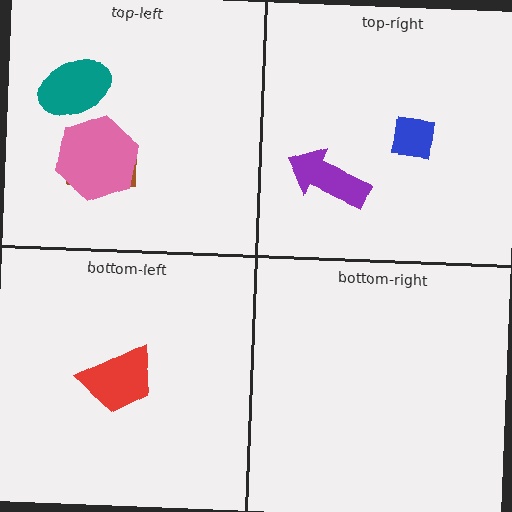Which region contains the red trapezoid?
The bottom-left region.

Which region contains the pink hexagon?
The top-left region.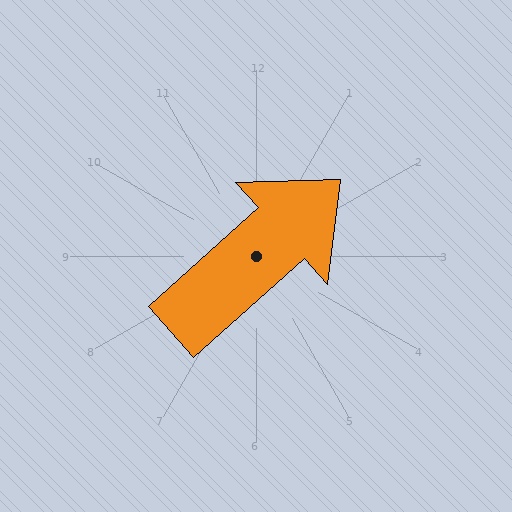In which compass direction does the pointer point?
Northeast.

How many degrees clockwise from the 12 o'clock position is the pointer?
Approximately 48 degrees.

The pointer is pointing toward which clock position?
Roughly 2 o'clock.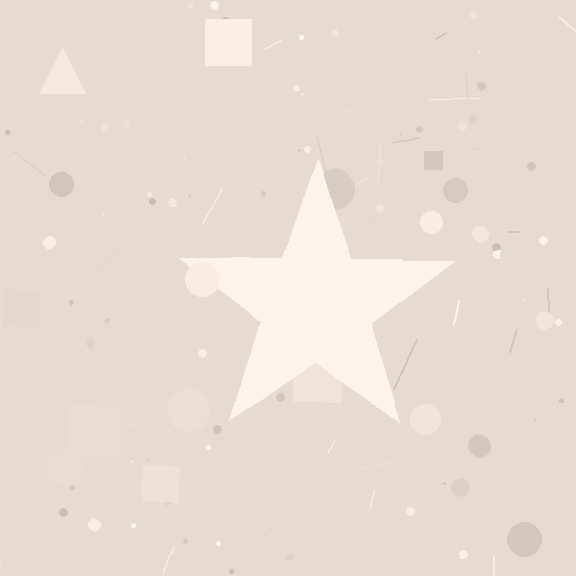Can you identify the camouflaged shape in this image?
The camouflaged shape is a star.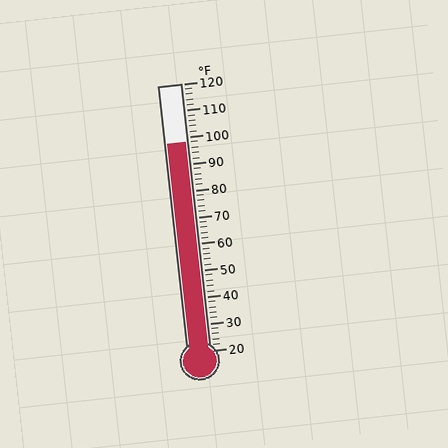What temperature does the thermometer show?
The thermometer shows approximately 98°F.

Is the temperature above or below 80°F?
The temperature is above 80°F.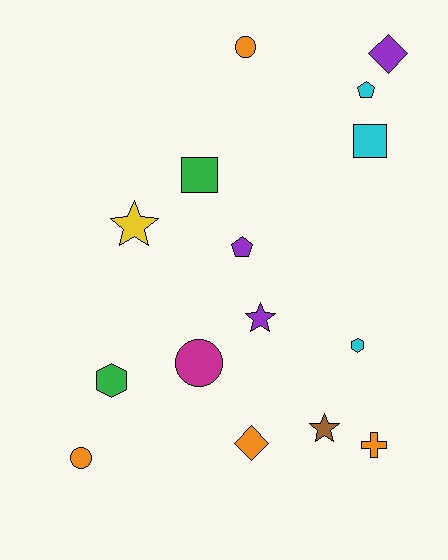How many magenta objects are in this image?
There is 1 magenta object.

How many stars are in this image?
There are 3 stars.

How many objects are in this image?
There are 15 objects.